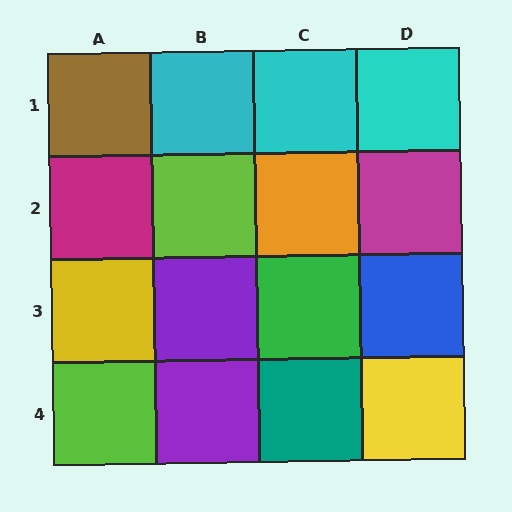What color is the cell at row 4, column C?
Teal.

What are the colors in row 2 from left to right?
Magenta, lime, orange, magenta.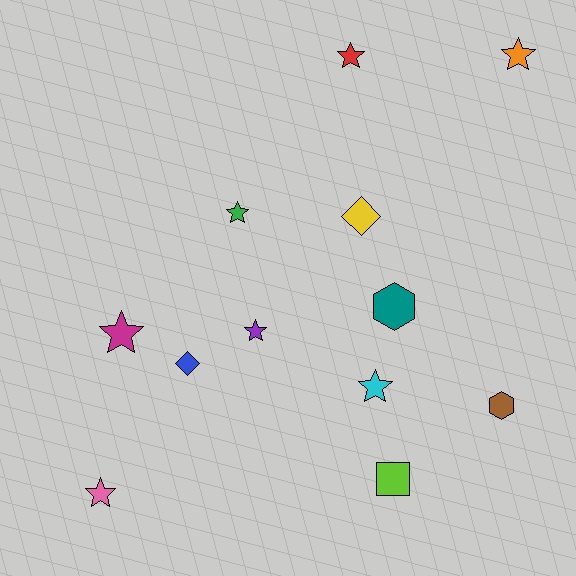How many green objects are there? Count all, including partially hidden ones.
There is 1 green object.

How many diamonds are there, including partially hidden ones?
There are 2 diamonds.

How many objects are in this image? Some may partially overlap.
There are 12 objects.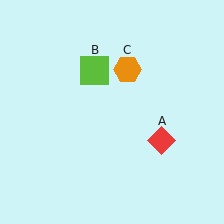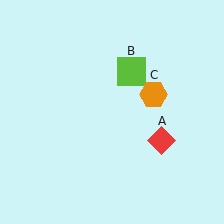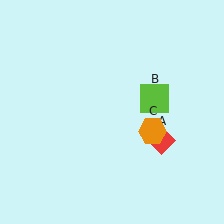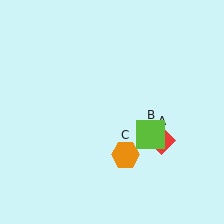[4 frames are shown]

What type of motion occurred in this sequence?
The lime square (object B), orange hexagon (object C) rotated clockwise around the center of the scene.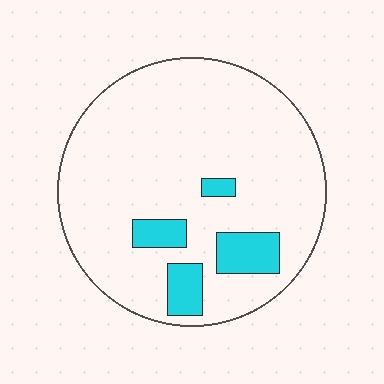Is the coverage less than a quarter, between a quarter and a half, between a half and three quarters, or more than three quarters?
Less than a quarter.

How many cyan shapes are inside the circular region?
4.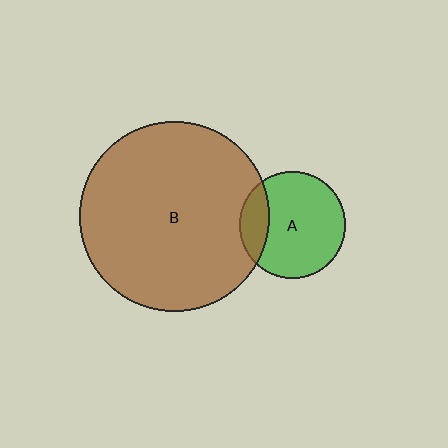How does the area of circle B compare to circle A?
Approximately 3.2 times.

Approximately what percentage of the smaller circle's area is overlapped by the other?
Approximately 20%.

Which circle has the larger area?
Circle B (brown).